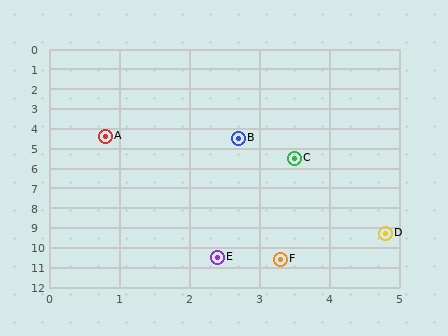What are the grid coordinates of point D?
Point D is at approximately (4.8, 9.3).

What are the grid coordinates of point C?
Point C is at approximately (3.5, 5.5).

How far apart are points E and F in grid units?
Points E and F are about 0.9 grid units apart.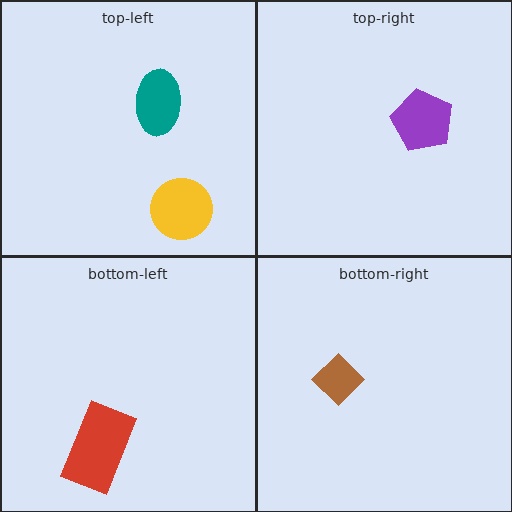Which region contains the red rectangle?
The bottom-left region.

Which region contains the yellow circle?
The top-left region.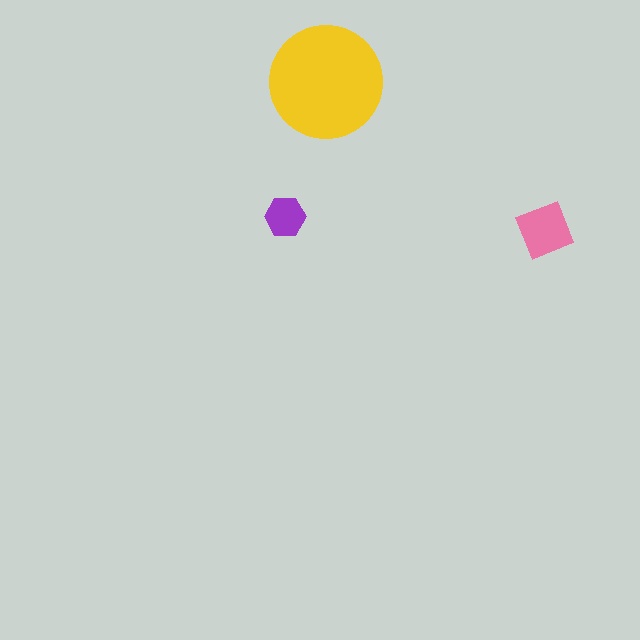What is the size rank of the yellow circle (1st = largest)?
1st.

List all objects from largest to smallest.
The yellow circle, the pink square, the purple hexagon.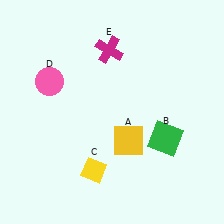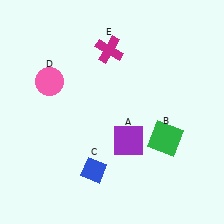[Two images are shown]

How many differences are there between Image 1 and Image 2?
There are 2 differences between the two images.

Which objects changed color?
A changed from yellow to purple. C changed from yellow to blue.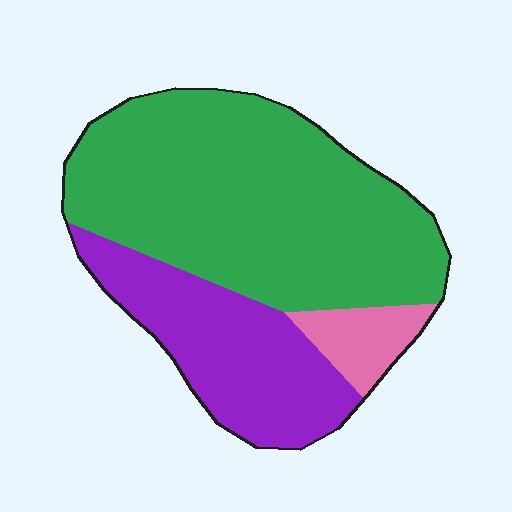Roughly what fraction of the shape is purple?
Purple takes up between a quarter and a half of the shape.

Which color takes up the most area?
Green, at roughly 65%.